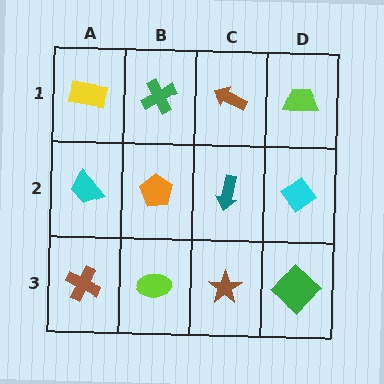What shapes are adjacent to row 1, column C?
A teal arrow (row 2, column C), a green cross (row 1, column B), a lime trapezoid (row 1, column D).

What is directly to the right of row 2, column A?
An orange pentagon.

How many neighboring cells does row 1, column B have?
3.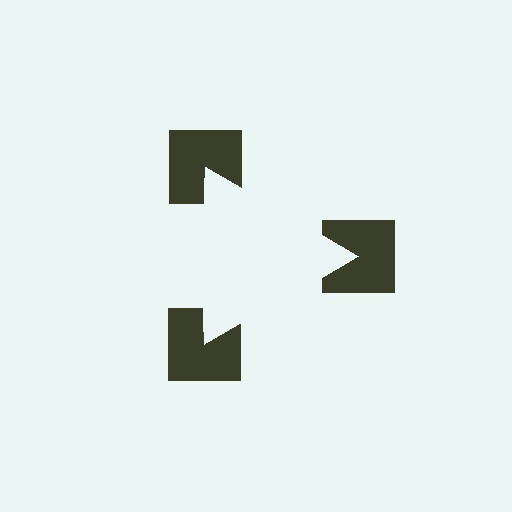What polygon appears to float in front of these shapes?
An illusory triangle — its edges are inferred from the aligned wedge cuts in the notched squares, not physically drawn.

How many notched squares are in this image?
There are 3 — one at each vertex of the illusory triangle.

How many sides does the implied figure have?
3 sides.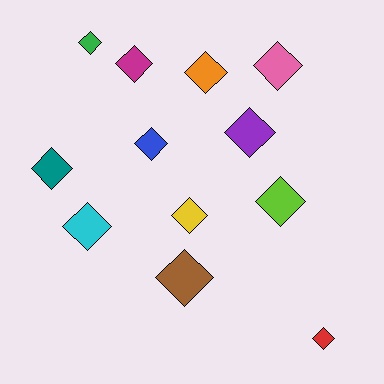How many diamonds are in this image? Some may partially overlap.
There are 12 diamonds.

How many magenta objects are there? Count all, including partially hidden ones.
There is 1 magenta object.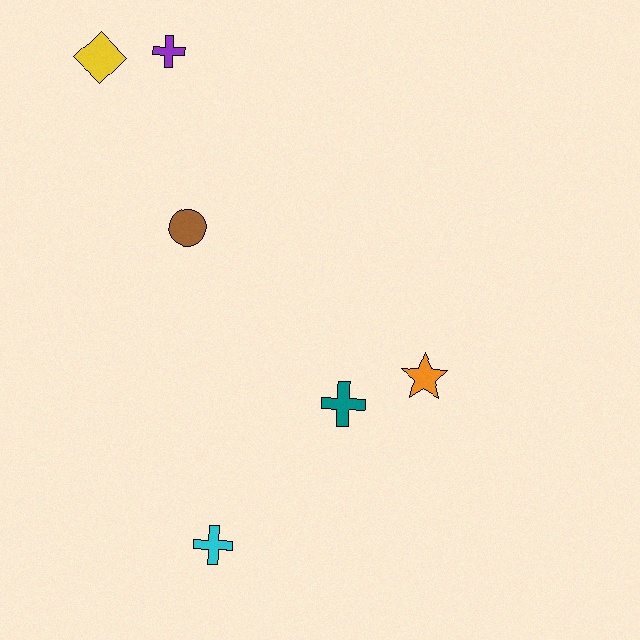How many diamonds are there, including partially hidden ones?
There is 1 diamond.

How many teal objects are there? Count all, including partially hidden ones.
There is 1 teal object.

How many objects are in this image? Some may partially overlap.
There are 6 objects.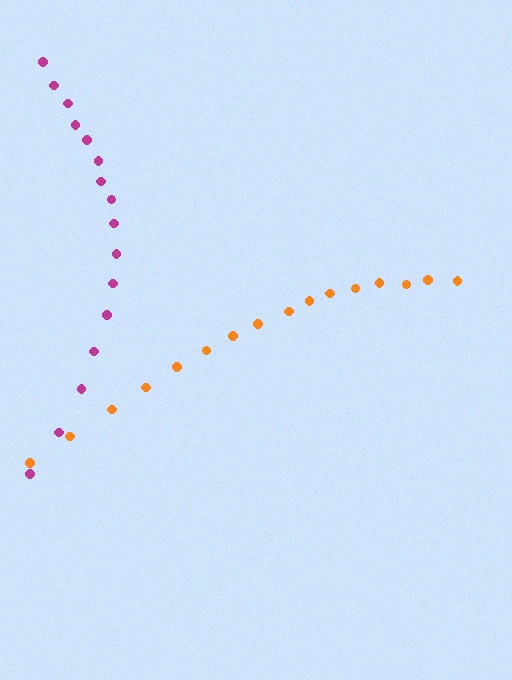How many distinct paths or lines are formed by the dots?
There are 2 distinct paths.